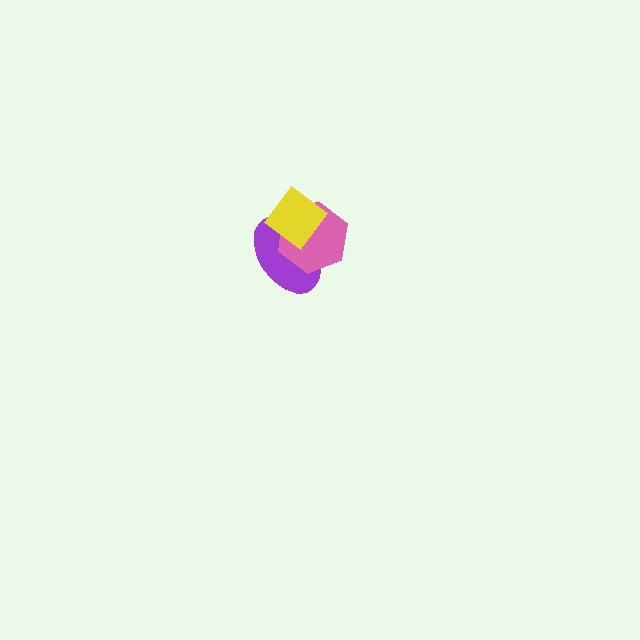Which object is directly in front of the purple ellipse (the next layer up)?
The pink hexagon is directly in front of the purple ellipse.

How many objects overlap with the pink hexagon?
2 objects overlap with the pink hexagon.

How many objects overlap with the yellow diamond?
2 objects overlap with the yellow diamond.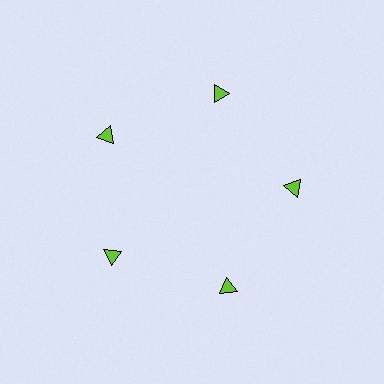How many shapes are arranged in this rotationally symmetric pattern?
There are 5 shapes, arranged in 5 groups of 1.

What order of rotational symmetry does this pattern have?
This pattern has 5-fold rotational symmetry.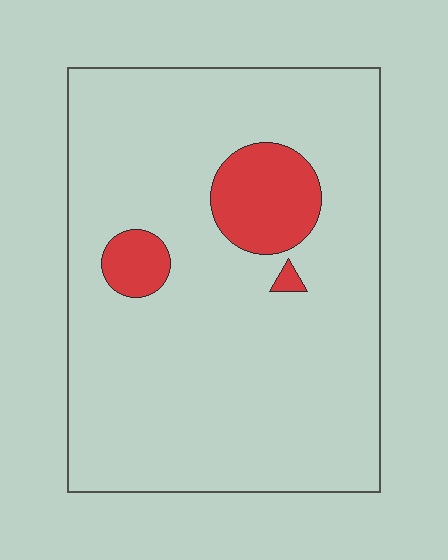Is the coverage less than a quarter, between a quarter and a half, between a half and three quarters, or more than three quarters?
Less than a quarter.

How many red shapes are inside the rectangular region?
3.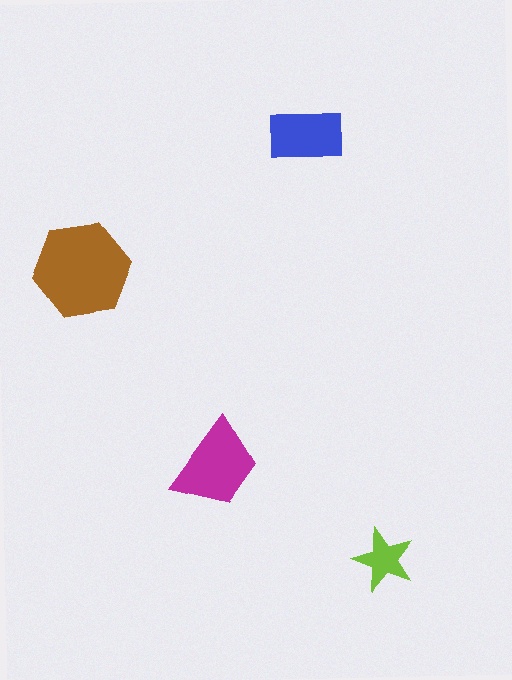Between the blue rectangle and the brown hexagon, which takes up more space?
The brown hexagon.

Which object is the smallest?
The lime star.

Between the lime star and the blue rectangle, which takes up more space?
The blue rectangle.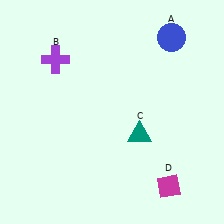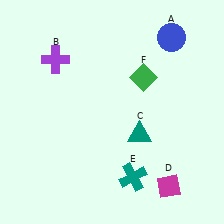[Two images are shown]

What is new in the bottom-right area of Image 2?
A teal cross (E) was added in the bottom-right area of Image 2.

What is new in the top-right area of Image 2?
A green diamond (F) was added in the top-right area of Image 2.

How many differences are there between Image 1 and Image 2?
There are 2 differences between the two images.